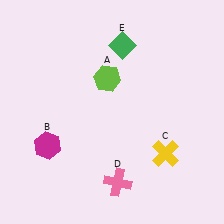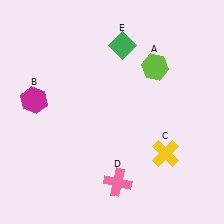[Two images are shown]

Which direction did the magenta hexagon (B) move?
The magenta hexagon (B) moved up.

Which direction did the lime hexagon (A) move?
The lime hexagon (A) moved right.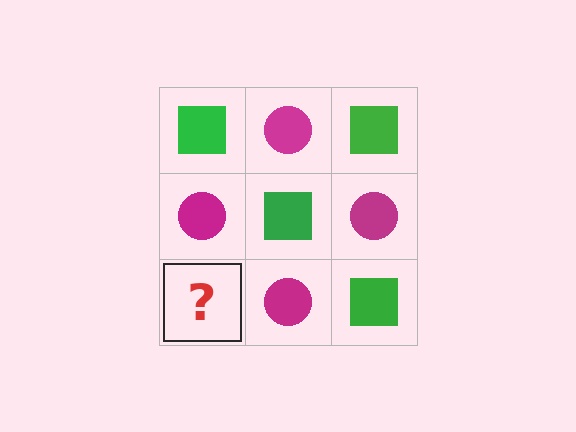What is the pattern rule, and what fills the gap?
The rule is that it alternates green square and magenta circle in a checkerboard pattern. The gap should be filled with a green square.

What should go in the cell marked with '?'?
The missing cell should contain a green square.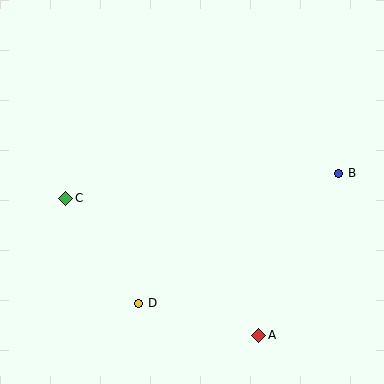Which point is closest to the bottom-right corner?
Point A is closest to the bottom-right corner.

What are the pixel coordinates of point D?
Point D is at (139, 303).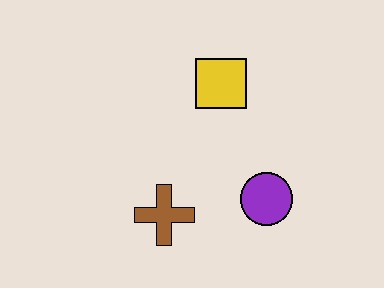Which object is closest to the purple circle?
The brown cross is closest to the purple circle.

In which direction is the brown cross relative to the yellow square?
The brown cross is below the yellow square.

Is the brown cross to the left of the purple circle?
Yes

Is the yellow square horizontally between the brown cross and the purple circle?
Yes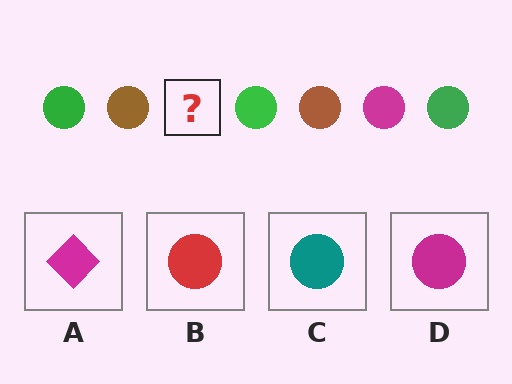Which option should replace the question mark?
Option D.